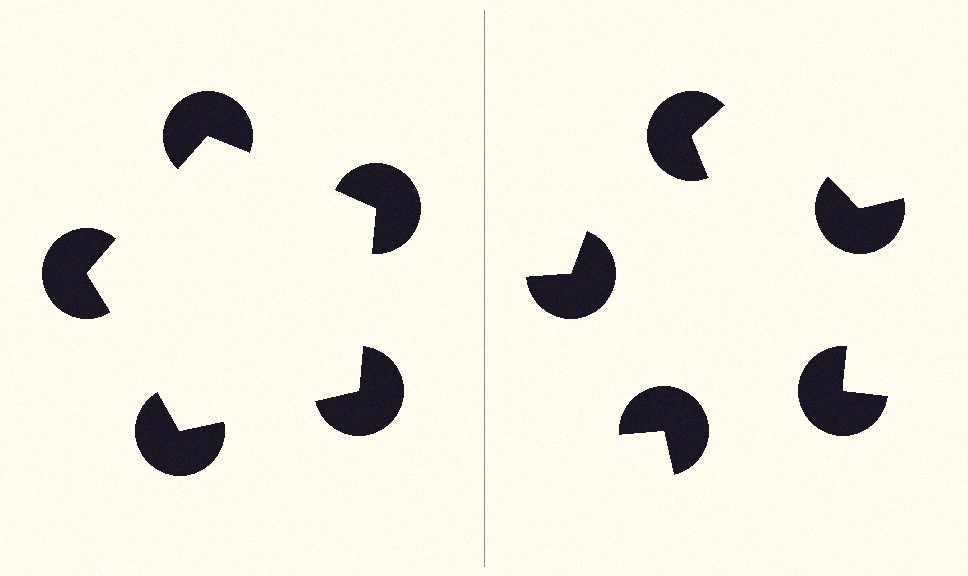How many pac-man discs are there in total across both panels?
10 — 5 on each side.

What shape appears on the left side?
An illusory pentagon.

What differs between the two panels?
The pac-man discs are positioned identically on both sides; only the wedge orientations differ. On the left they align to a pentagon; on the right they are misaligned.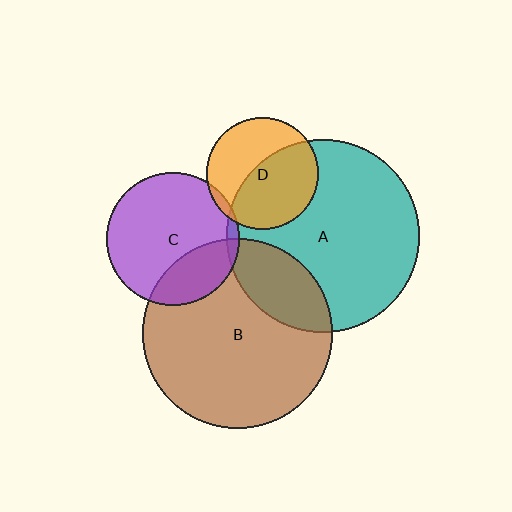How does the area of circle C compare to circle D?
Approximately 1.4 times.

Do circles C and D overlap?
Yes.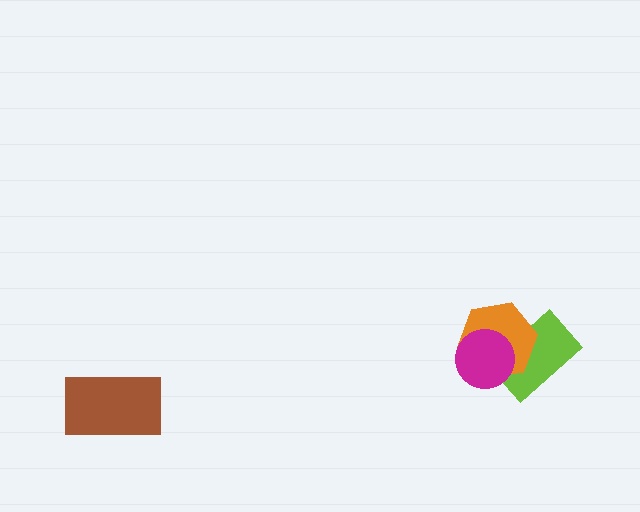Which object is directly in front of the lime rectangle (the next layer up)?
The orange hexagon is directly in front of the lime rectangle.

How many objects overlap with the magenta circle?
2 objects overlap with the magenta circle.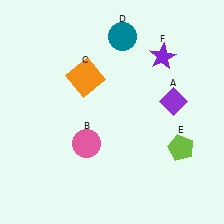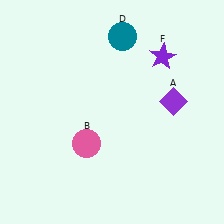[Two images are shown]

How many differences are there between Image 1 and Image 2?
There are 2 differences between the two images.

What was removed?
The lime pentagon (E), the orange square (C) were removed in Image 2.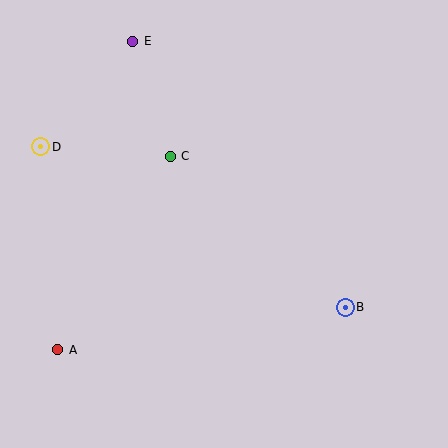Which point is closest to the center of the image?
Point C at (170, 156) is closest to the center.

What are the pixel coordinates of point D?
Point D is at (41, 147).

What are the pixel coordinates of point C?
Point C is at (170, 156).